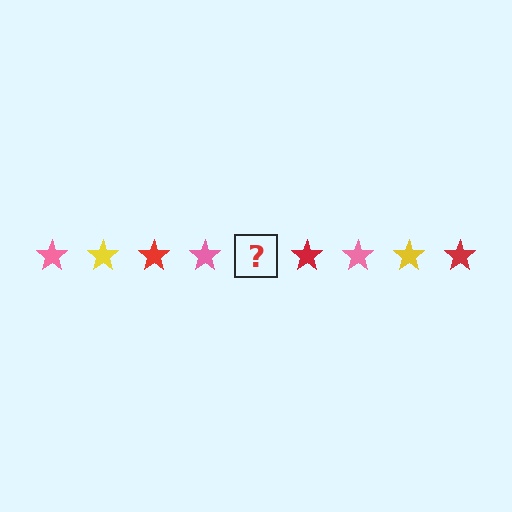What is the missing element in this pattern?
The missing element is a yellow star.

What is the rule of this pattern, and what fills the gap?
The rule is that the pattern cycles through pink, yellow, red stars. The gap should be filled with a yellow star.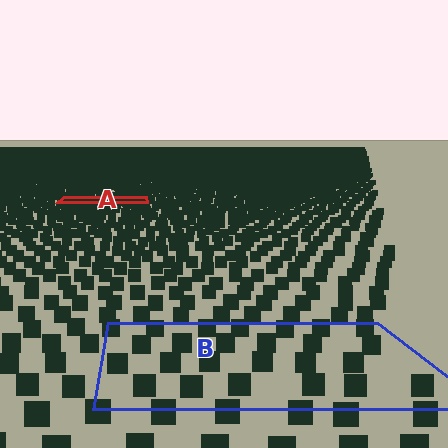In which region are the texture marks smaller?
The texture marks are smaller in region A, because it is farther away.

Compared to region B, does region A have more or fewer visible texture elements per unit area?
Region A has more texture elements per unit area — they are packed more densely because it is farther away.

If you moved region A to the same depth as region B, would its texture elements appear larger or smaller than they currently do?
They would appear larger. At a closer depth, the same texture elements are projected at a bigger on-screen size.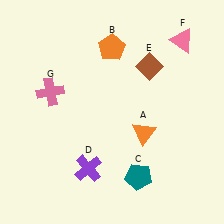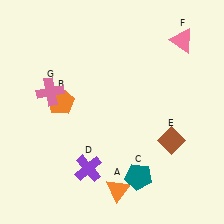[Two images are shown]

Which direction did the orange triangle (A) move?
The orange triangle (A) moved down.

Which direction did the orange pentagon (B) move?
The orange pentagon (B) moved down.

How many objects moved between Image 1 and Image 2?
3 objects moved between the two images.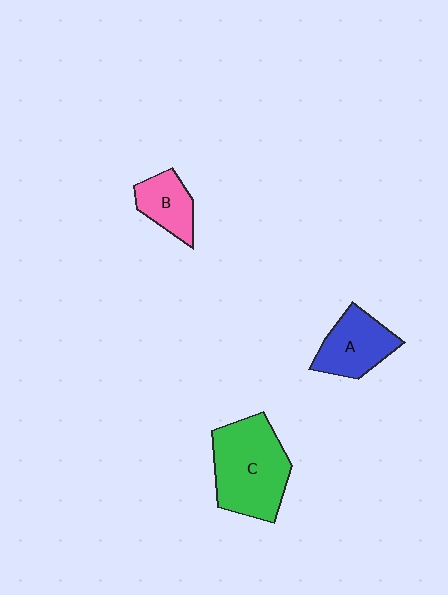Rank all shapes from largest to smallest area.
From largest to smallest: C (green), A (blue), B (pink).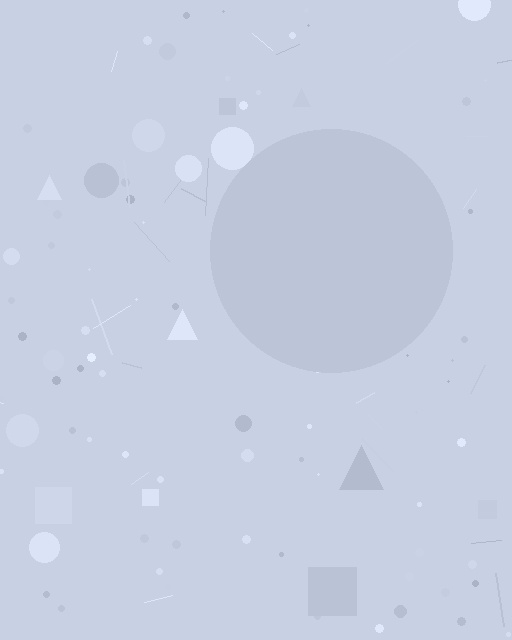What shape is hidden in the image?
A circle is hidden in the image.